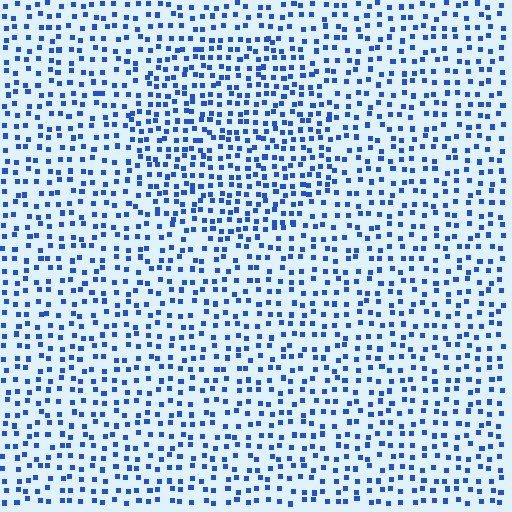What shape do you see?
I see a circle.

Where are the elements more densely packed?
The elements are more densely packed inside the circle boundary.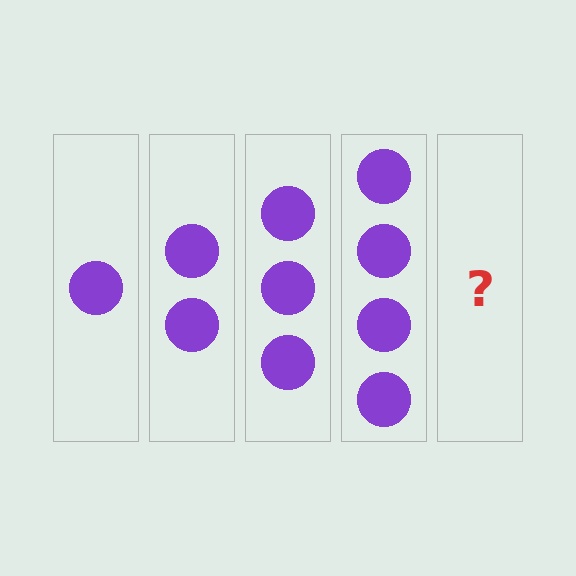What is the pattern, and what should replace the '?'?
The pattern is that each step adds one more circle. The '?' should be 5 circles.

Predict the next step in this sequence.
The next step is 5 circles.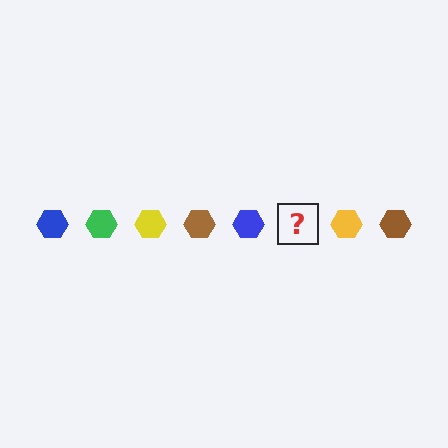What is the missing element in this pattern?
The missing element is a green hexagon.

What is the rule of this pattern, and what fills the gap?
The rule is that the pattern cycles through blue, green, yellow, brown hexagons. The gap should be filled with a green hexagon.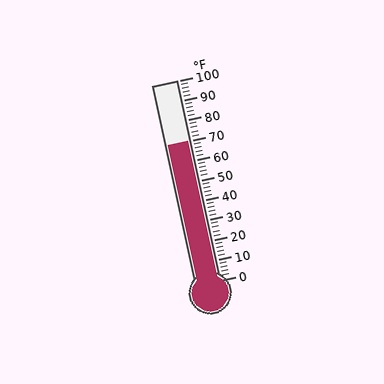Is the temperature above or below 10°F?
The temperature is above 10°F.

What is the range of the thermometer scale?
The thermometer scale ranges from 0°F to 100°F.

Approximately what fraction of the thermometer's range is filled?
The thermometer is filled to approximately 70% of its range.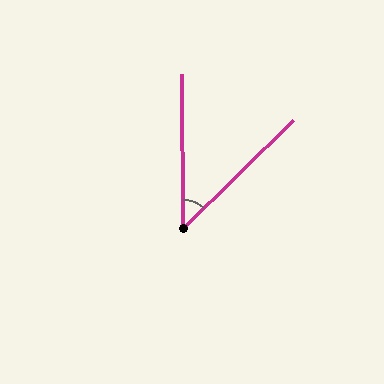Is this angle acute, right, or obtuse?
It is acute.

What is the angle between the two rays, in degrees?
Approximately 46 degrees.